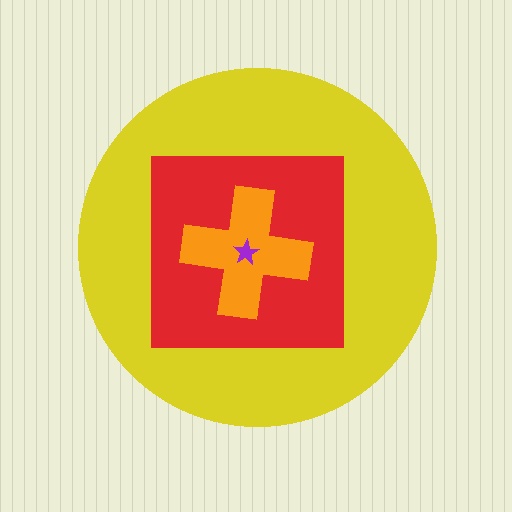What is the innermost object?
The purple star.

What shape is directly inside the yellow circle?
The red square.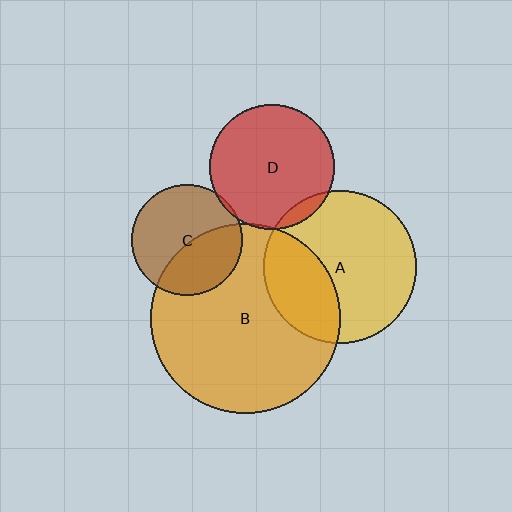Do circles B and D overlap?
Yes.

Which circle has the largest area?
Circle B (orange).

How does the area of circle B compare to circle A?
Approximately 1.5 times.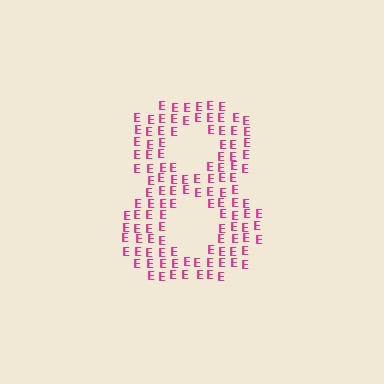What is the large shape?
The large shape is the digit 8.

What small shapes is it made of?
It is made of small letter E's.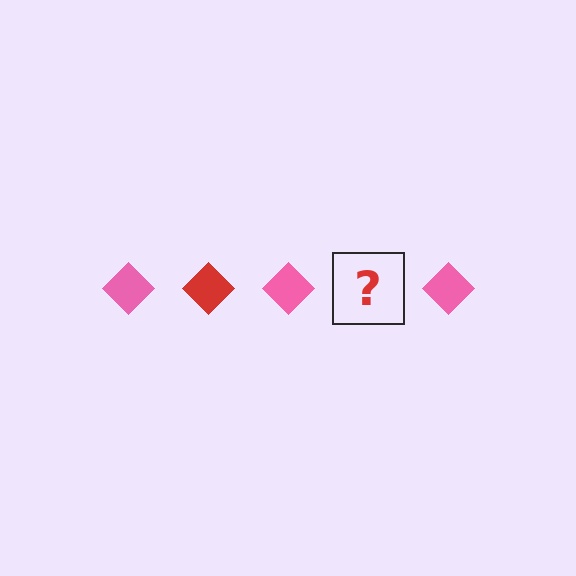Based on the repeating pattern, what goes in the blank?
The blank should be a red diamond.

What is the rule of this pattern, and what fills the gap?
The rule is that the pattern cycles through pink, red diamonds. The gap should be filled with a red diamond.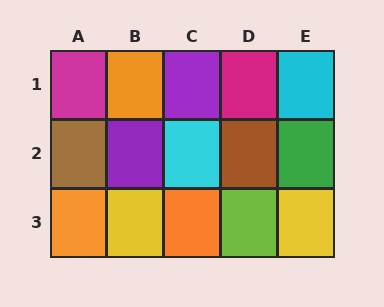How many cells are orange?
3 cells are orange.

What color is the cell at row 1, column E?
Cyan.